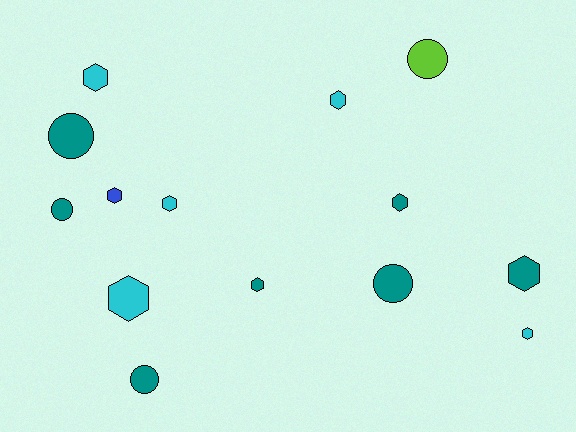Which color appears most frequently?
Teal, with 7 objects.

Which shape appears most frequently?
Hexagon, with 9 objects.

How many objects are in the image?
There are 14 objects.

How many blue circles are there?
There are no blue circles.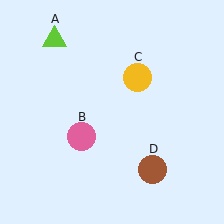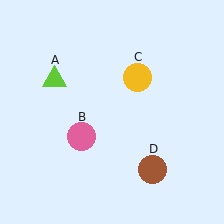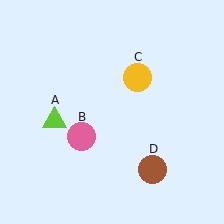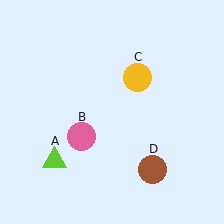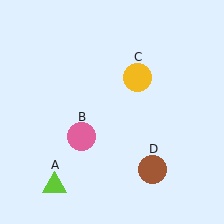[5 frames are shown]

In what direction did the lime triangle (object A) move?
The lime triangle (object A) moved down.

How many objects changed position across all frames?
1 object changed position: lime triangle (object A).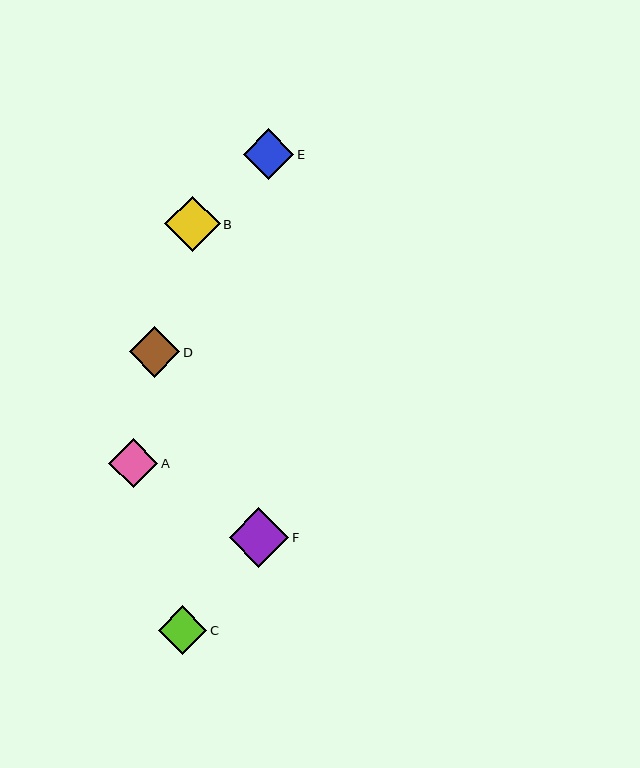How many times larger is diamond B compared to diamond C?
Diamond B is approximately 1.1 times the size of diamond C.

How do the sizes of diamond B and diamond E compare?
Diamond B and diamond E are approximately the same size.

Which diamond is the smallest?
Diamond C is the smallest with a size of approximately 48 pixels.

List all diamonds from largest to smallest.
From largest to smallest: F, B, D, E, A, C.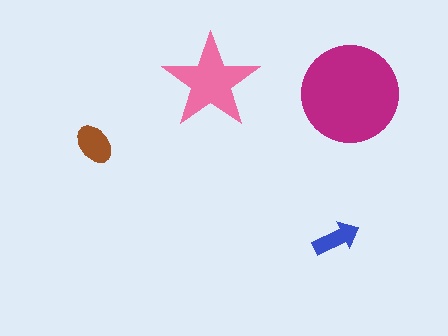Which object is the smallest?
The blue arrow.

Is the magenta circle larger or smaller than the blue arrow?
Larger.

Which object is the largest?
The magenta circle.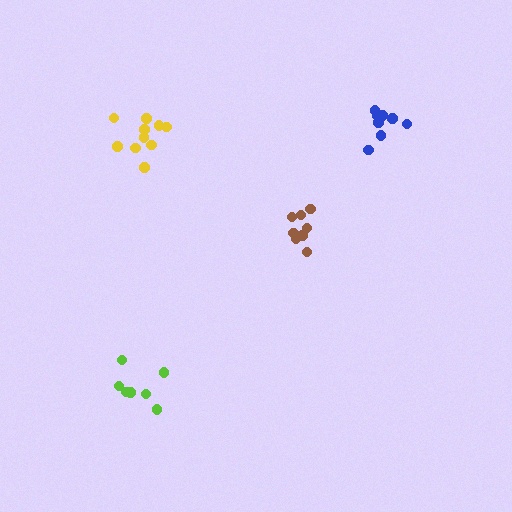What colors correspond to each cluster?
The clusters are colored: brown, yellow, blue, lime.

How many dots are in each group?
Group 1: 8 dots, Group 2: 10 dots, Group 3: 8 dots, Group 4: 7 dots (33 total).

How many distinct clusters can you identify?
There are 4 distinct clusters.